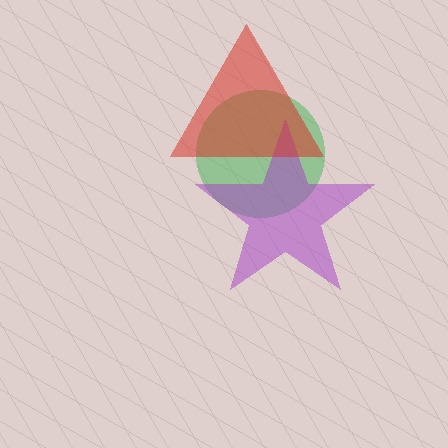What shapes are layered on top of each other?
The layered shapes are: a green circle, a purple star, a red triangle.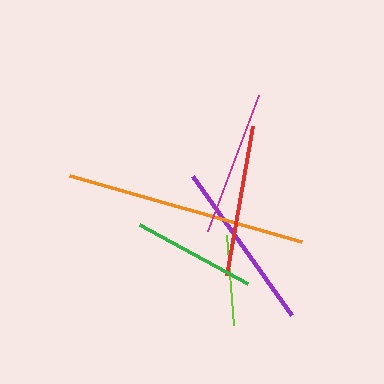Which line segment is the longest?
The orange line is the longest at approximately 241 pixels.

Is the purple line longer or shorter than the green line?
The purple line is longer than the green line.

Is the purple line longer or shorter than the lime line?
The purple line is longer than the lime line.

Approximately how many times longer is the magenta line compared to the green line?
The magenta line is approximately 1.2 times the length of the green line.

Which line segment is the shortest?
The lime line is the shortest at approximately 91 pixels.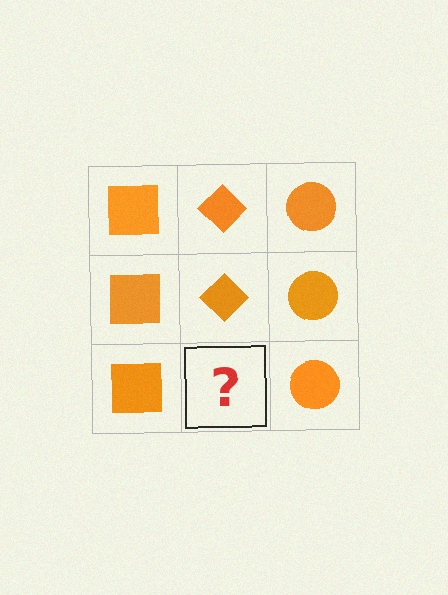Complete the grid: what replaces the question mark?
The question mark should be replaced with an orange diamond.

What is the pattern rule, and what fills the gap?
The rule is that each column has a consistent shape. The gap should be filled with an orange diamond.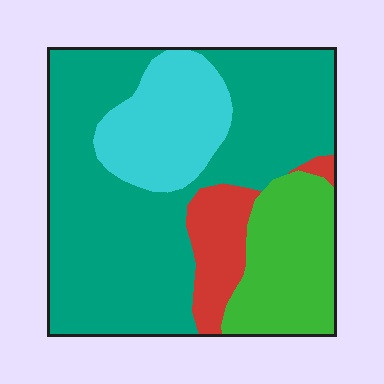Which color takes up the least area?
Red, at roughly 10%.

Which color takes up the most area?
Teal, at roughly 55%.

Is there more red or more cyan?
Cyan.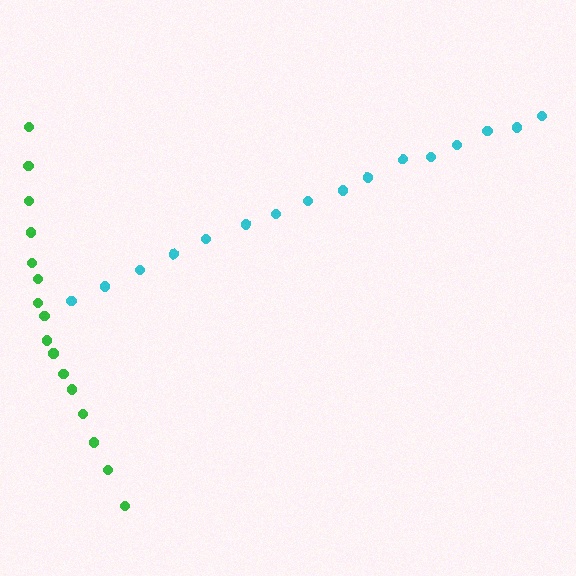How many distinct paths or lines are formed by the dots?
There are 2 distinct paths.